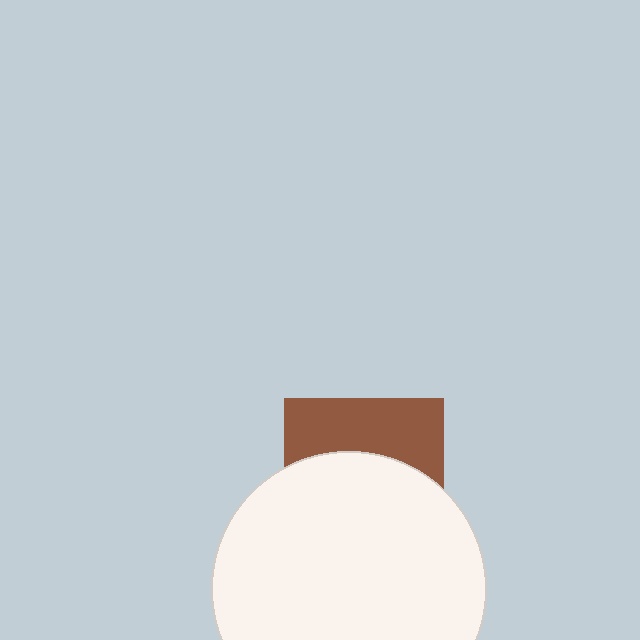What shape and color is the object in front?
The object in front is a white circle.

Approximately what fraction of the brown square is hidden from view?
Roughly 61% of the brown square is hidden behind the white circle.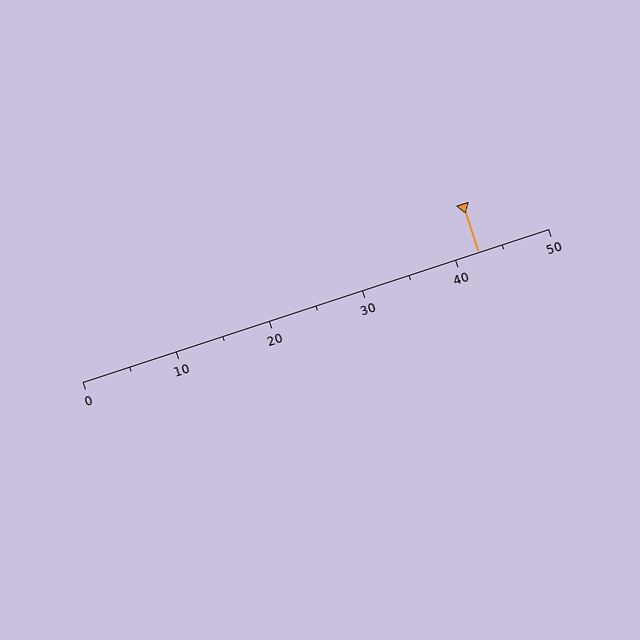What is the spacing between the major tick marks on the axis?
The major ticks are spaced 10 apart.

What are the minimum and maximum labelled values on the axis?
The axis runs from 0 to 50.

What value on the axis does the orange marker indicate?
The marker indicates approximately 42.5.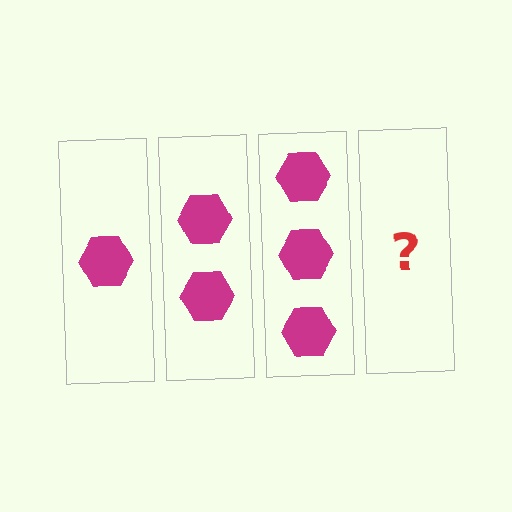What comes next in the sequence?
The next element should be 4 hexagons.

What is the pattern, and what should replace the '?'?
The pattern is that each step adds one more hexagon. The '?' should be 4 hexagons.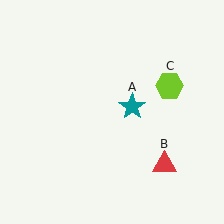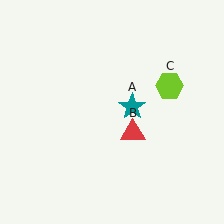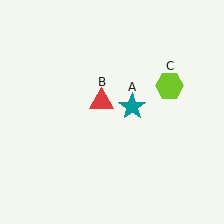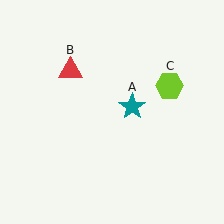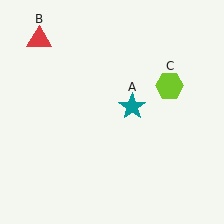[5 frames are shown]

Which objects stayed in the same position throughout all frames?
Teal star (object A) and lime hexagon (object C) remained stationary.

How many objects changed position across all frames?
1 object changed position: red triangle (object B).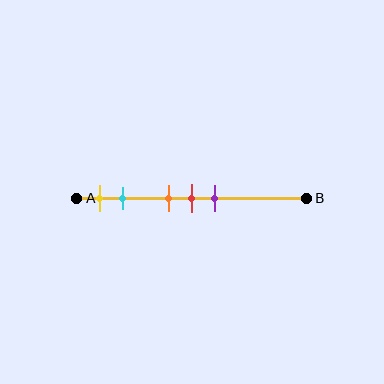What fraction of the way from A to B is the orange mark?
The orange mark is approximately 40% (0.4) of the way from A to B.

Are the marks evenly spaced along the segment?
No, the marks are not evenly spaced.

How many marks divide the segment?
There are 5 marks dividing the segment.